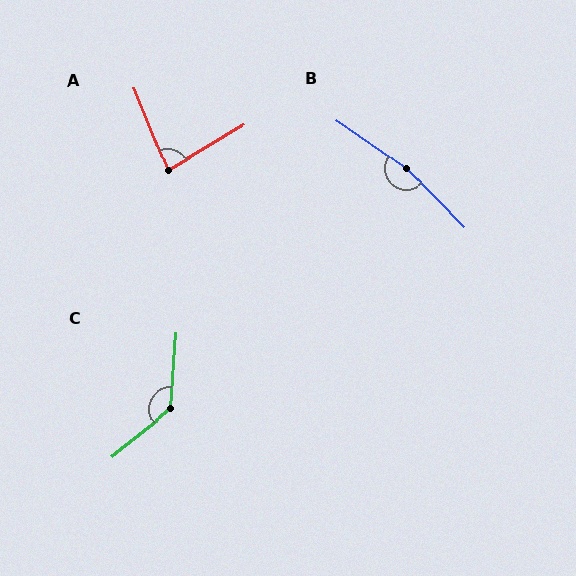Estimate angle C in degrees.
Approximately 133 degrees.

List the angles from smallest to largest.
A (81°), C (133°), B (169°).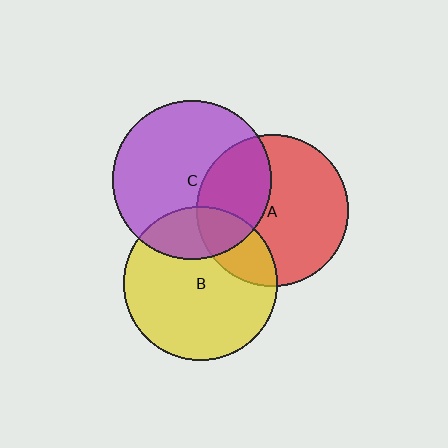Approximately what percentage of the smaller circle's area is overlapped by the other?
Approximately 25%.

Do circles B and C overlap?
Yes.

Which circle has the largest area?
Circle C (purple).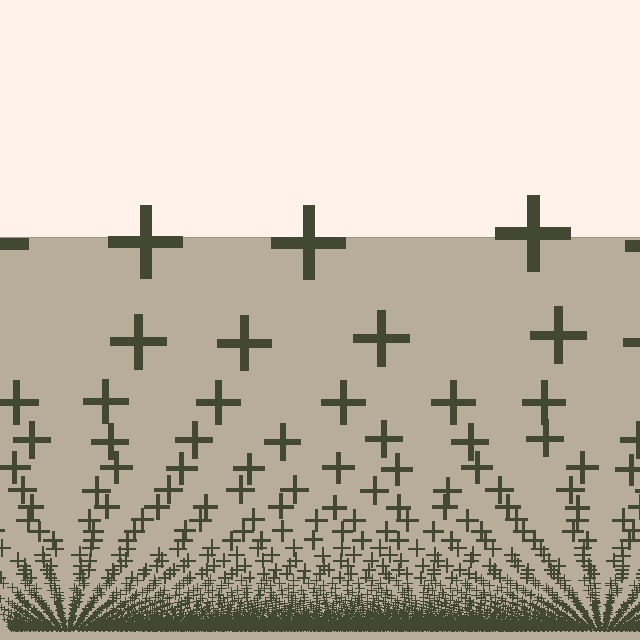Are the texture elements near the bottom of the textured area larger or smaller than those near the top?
Smaller. The gradient is inverted — elements near the bottom are smaller and denser.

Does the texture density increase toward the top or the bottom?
Density increases toward the bottom.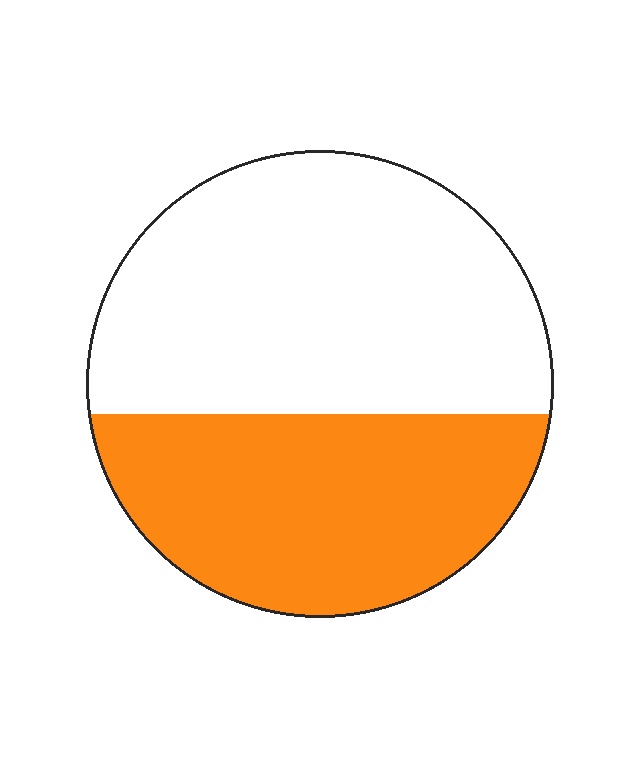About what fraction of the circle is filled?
About two fifths (2/5).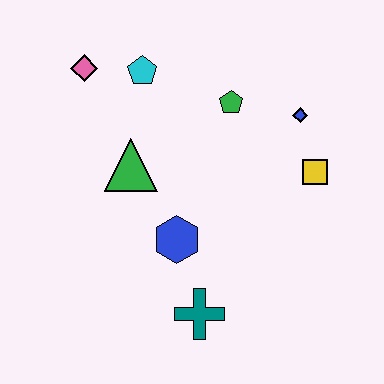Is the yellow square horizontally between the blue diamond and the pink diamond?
No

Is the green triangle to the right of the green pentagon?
No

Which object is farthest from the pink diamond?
The teal cross is farthest from the pink diamond.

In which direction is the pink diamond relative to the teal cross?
The pink diamond is above the teal cross.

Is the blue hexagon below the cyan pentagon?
Yes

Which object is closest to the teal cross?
The blue hexagon is closest to the teal cross.